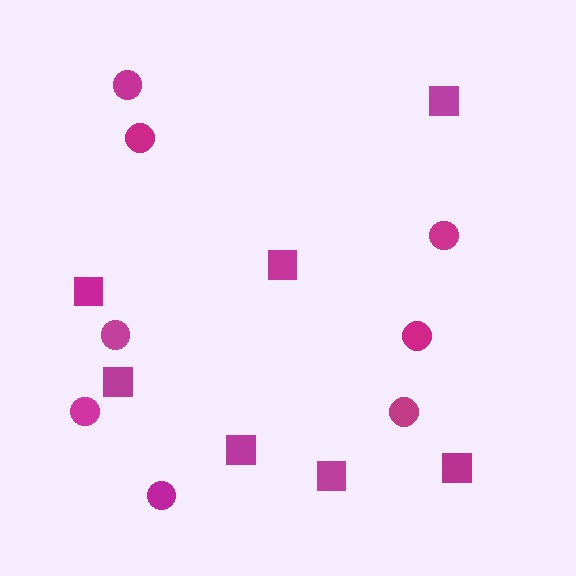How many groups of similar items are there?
There are 2 groups: one group of squares (7) and one group of circles (8).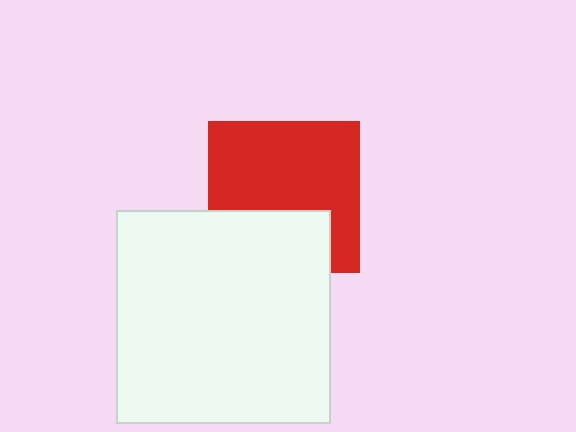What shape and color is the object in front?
The object in front is a white square.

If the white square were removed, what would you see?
You would see the complete red square.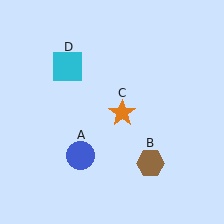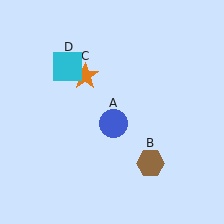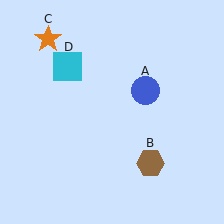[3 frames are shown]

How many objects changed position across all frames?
2 objects changed position: blue circle (object A), orange star (object C).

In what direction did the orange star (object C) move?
The orange star (object C) moved up and to the left.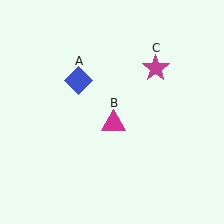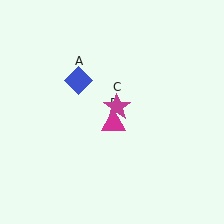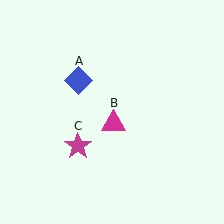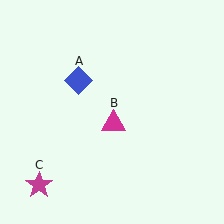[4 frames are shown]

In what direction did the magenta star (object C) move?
The magenta star (object C) moved down and to the left.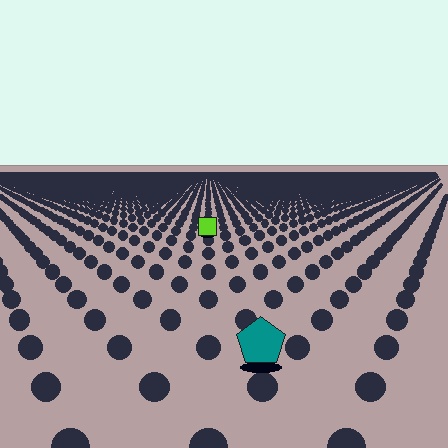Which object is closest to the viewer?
The teal pentagon is closest. The texture marks near it are larger and more spread out.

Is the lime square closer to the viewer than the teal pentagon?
No. The teal pentagon is closer — you can tell from the texture gradient: the ground texture is coarser near it.